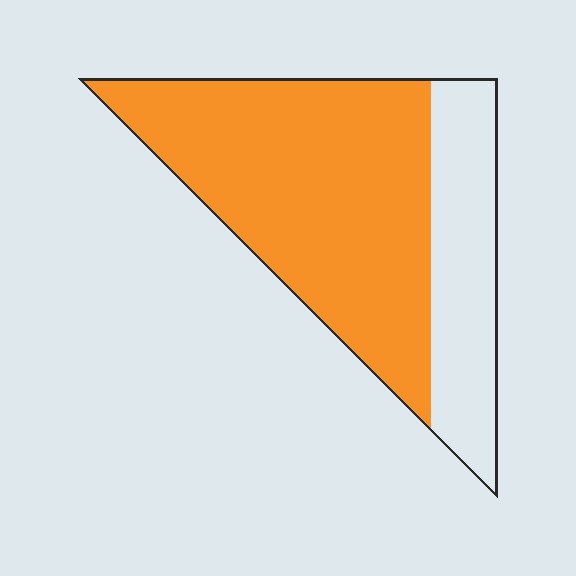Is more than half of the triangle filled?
Yes.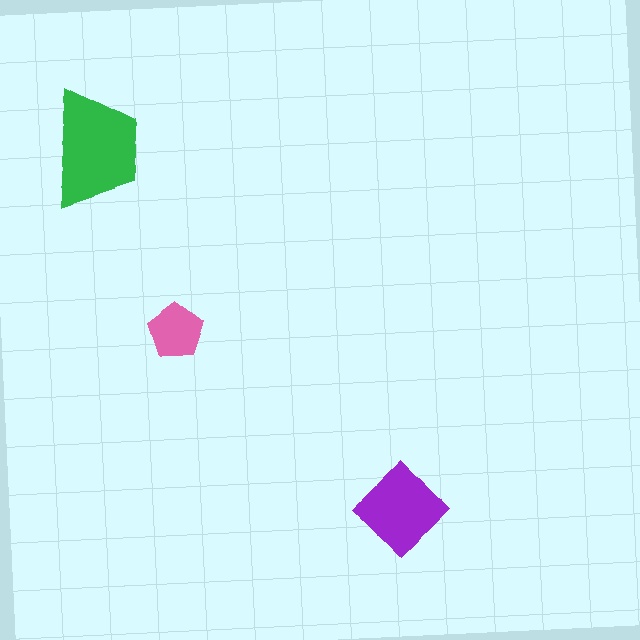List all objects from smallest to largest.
The pink pentagon, the purple diamond, the green trapezoid.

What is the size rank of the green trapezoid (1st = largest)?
1st.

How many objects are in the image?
There are 3 objects in the image.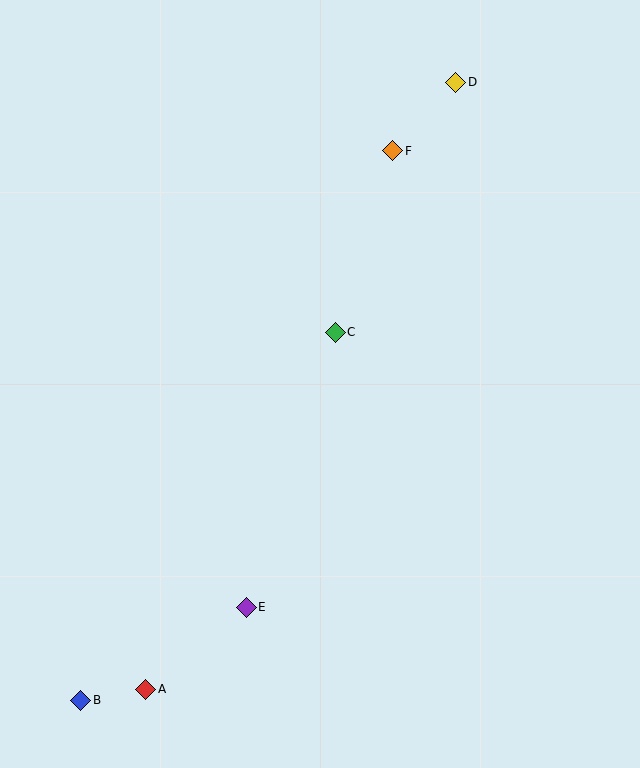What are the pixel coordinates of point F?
Point F is at (393, 151).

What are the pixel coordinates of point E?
Point E is at (246, 607).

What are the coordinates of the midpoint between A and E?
The midpoint between A and E is at (196, 648).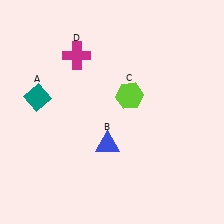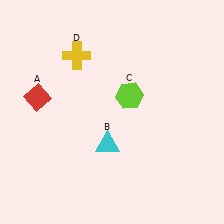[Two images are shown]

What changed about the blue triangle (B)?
In Image 1, B is blue. In Image 2, it changed to cyan.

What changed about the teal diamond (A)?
In Image 1, A is teal. In Image 2, it changed to red.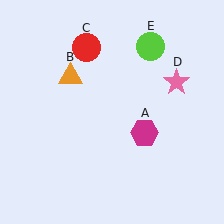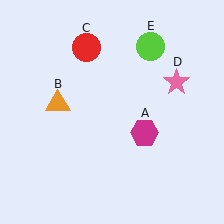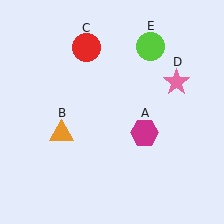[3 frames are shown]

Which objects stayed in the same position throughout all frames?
Magenta hexagon (object A) and red circle (object C) and pink star (object D) and lime circle (object E) remained stationary.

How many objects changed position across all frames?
1 object changed position: orange triangle (object B).